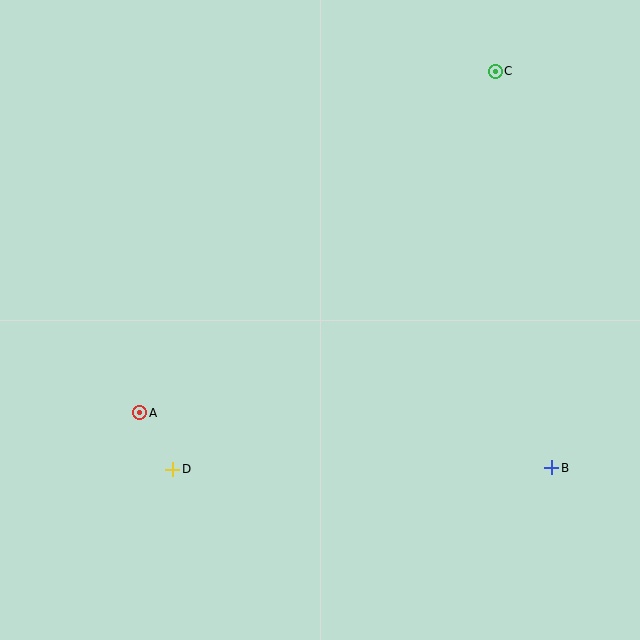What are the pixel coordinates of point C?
Point C is at (495, 71).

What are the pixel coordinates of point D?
Point D is at (173, 469).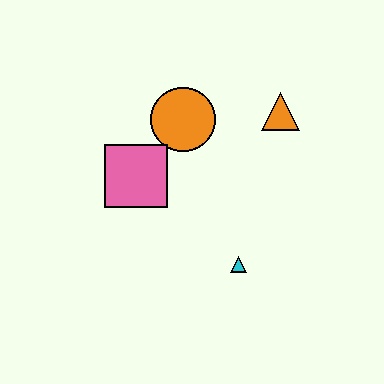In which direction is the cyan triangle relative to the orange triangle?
The cyan triangle is below the orange triangle.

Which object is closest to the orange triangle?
The orange circle is closest to the orange triangle.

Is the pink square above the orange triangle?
No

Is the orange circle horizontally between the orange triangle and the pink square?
Yes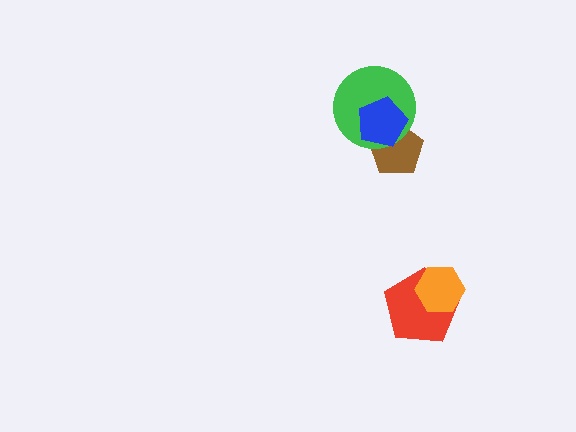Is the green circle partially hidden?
Yes, it is partially covered by another shape.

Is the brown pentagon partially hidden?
Yes, it is partially covered by another shape.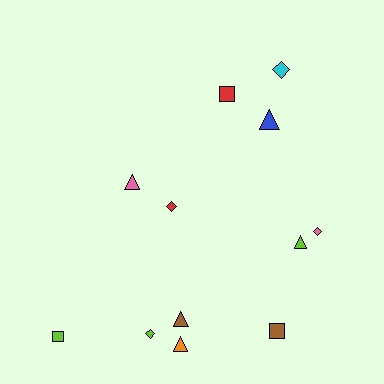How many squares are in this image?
There are 3 squares.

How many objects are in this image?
There are 12 objects.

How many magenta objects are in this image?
There are no magenta objects.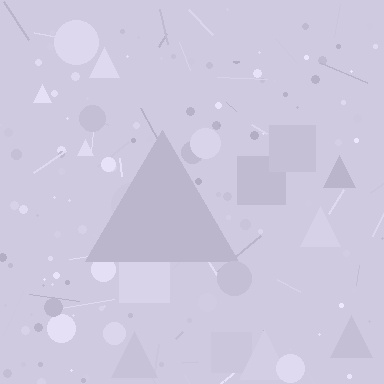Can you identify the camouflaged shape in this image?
The camouflaged shape is a triangle.